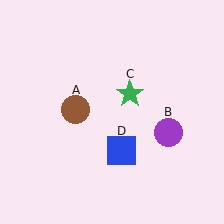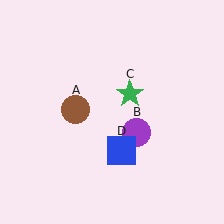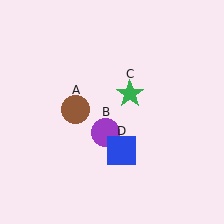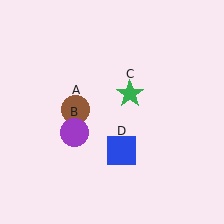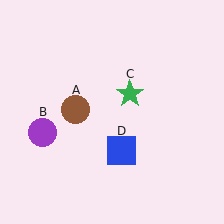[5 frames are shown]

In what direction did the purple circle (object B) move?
The purple circle (object B) moved left.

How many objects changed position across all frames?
1 object changed position: purple circle (object B).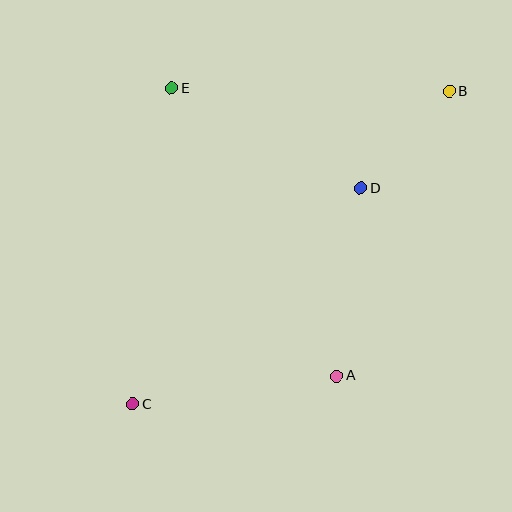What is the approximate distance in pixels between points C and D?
The distance between C and D is approximately 314 pixels.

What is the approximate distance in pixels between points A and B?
The distance between A and B is approximately 306 pixels.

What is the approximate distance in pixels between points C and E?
The distance between C and E is approximately 318 pixels.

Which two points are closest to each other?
Points B and D are closest to each other.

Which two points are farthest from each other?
Points B and C are farthest from each other.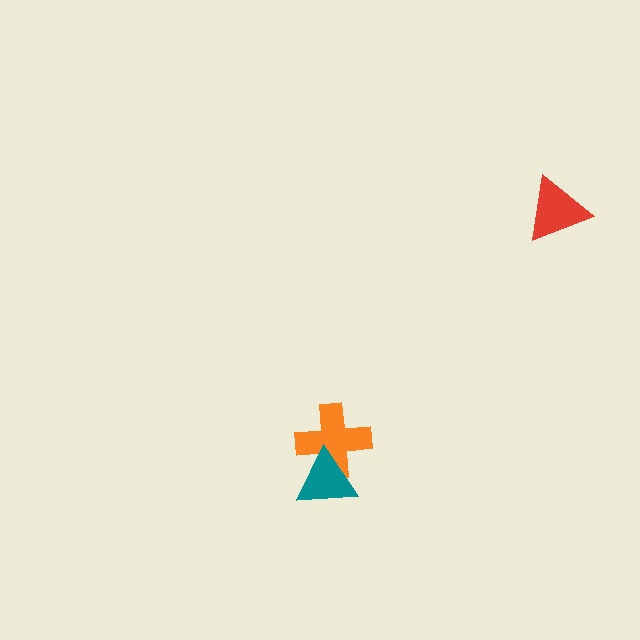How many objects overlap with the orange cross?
1 object overlaps with the orange cross.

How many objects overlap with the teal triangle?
1 object overlaps with the teal triangle.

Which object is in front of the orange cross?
The teal triangle is in front of the orange cross.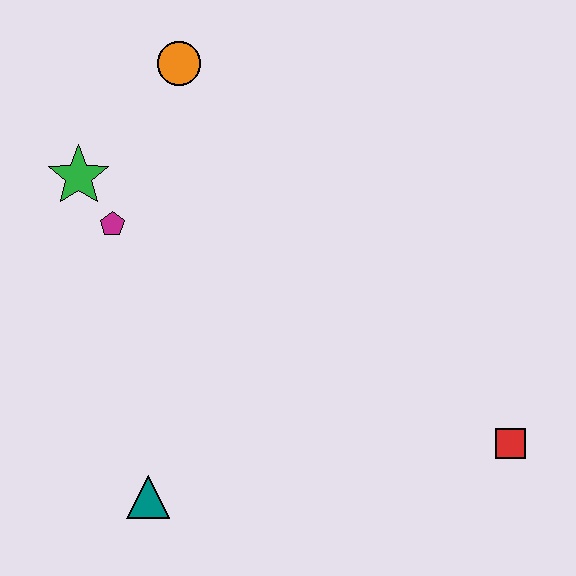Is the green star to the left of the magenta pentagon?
Yes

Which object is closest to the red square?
The teal triangle is closest to the red square.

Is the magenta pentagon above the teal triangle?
Yes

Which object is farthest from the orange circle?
The red square is farthest from the orange circle.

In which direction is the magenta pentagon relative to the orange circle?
The magenta pentagon is below the orange circle.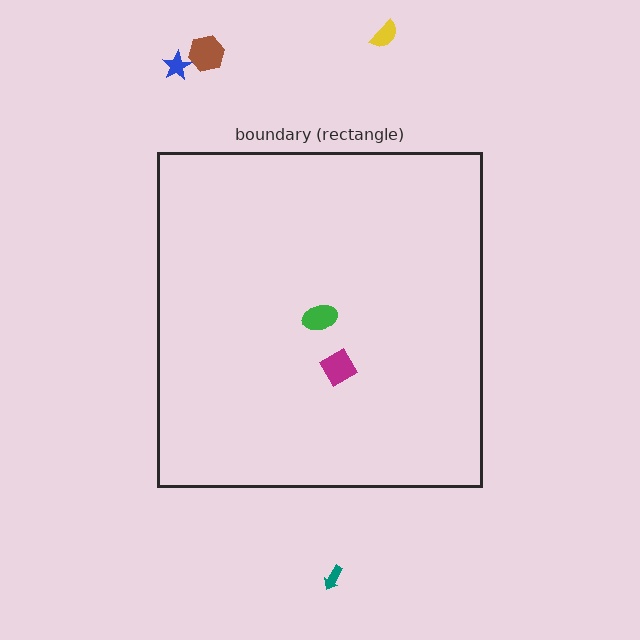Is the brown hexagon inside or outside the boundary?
Outside.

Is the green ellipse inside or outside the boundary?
Inside.